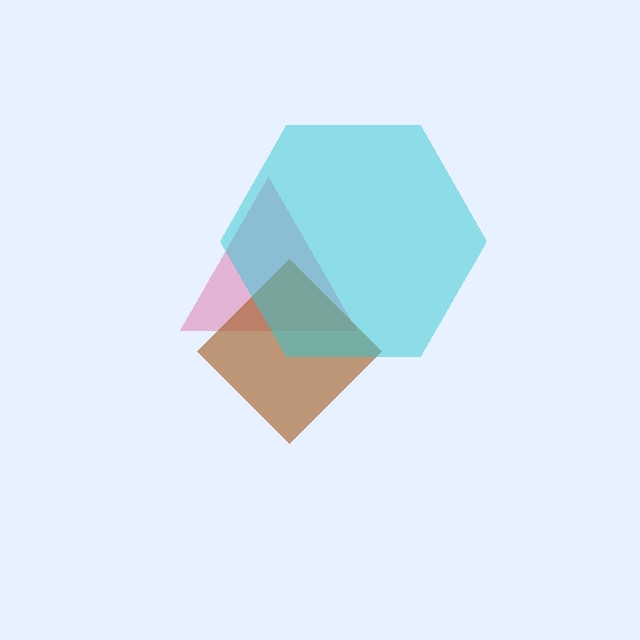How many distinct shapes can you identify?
There are 3 distinct shapes: a pink triangle, a brown diamond, a cyan hexagon.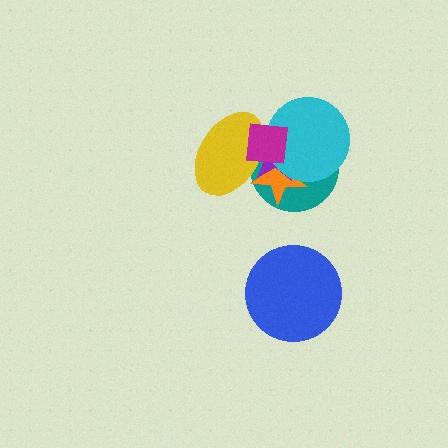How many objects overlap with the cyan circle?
4 objects overlap with the cyan circle.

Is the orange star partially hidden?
Yes, it is partially covered by another shape.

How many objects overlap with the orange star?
5 objects overlap with the orange star.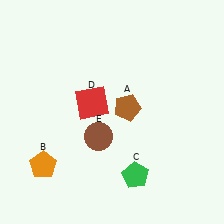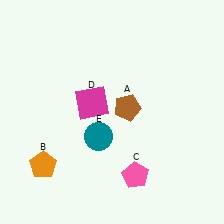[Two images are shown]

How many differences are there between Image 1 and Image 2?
There are 3 differences between the two images.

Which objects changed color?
C changed from green to pink. D changed from red to magenta. E changed from brown to teal.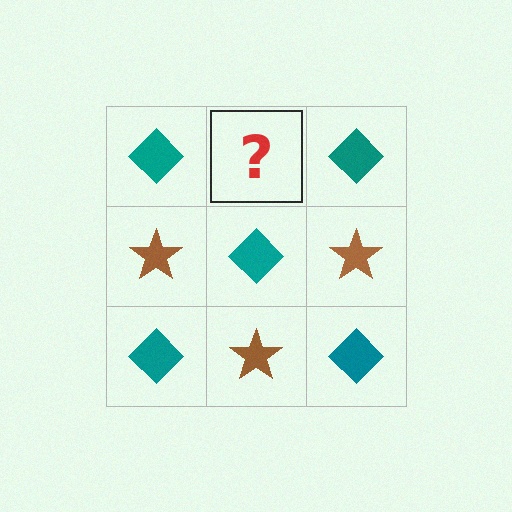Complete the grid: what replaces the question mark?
The question mark should be replaced with a brown star.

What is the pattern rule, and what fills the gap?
The rule is that it alternates teal diamond and brown star in a checkerboard pattern. The gap should be filled with a brown star.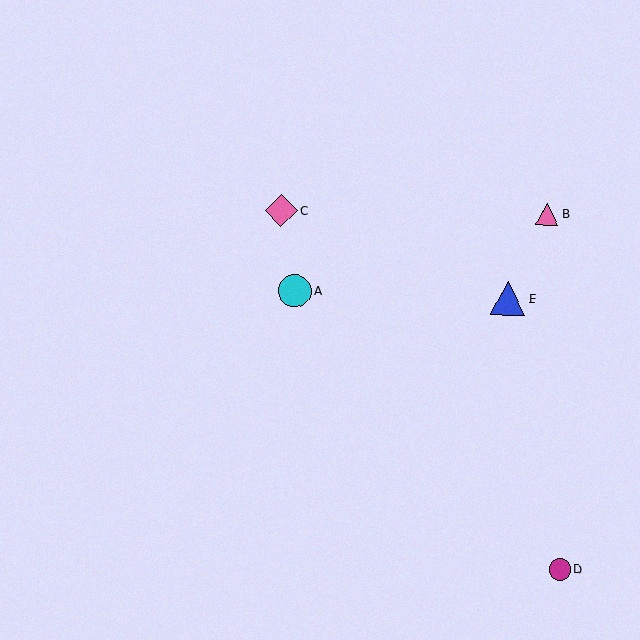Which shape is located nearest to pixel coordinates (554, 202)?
The pink triangle (labeled B) at (547, 214) is nearest to that location.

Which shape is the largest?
The blue triangle (labeled E) is the largest.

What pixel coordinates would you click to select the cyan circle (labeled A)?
Click at (295, 291) to select the cyan circle A.